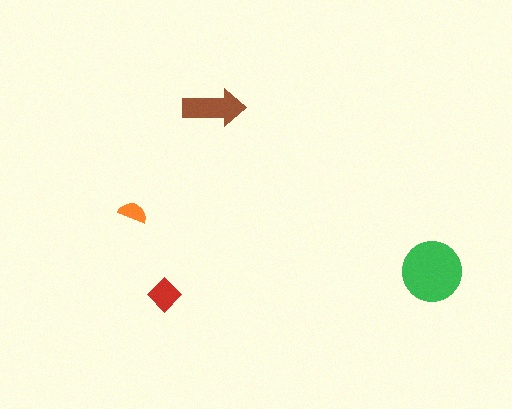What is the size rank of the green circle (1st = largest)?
1st.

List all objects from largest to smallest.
The green circle, the brown arrow, the red diamond, the orange semicircle.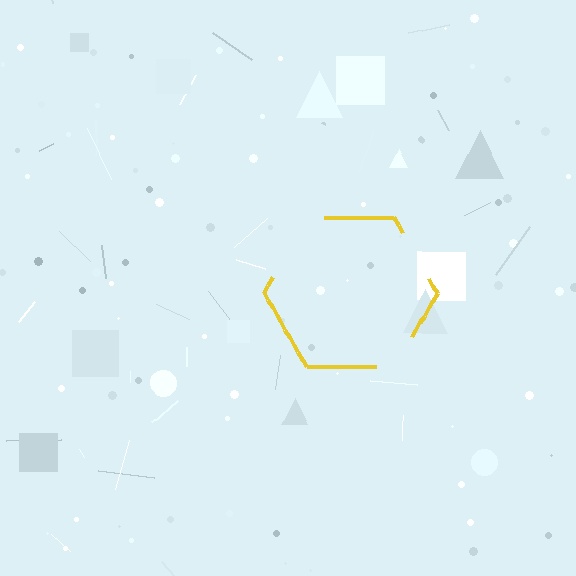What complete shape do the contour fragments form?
The contour fragments form a hexagon.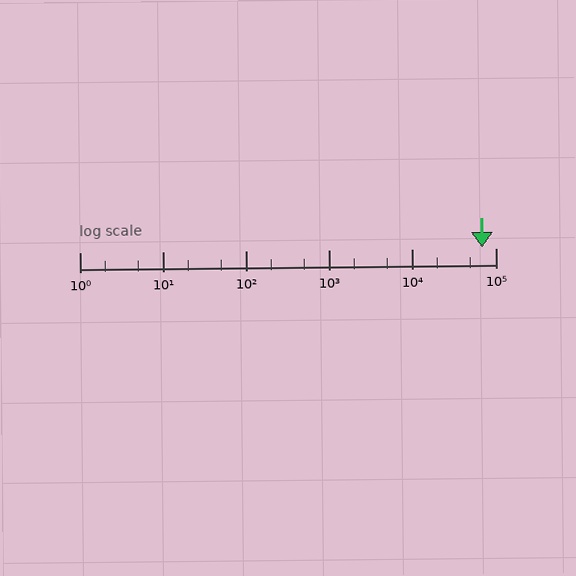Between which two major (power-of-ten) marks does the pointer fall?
The pointer is between 10000 and 100000.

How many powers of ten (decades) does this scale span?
The scale spans 5 decades, from 1 to 100000.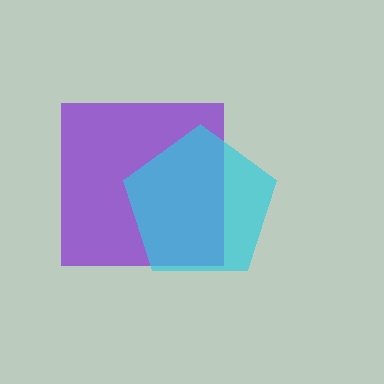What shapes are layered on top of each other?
The layered shapes are: a purple square, a cyan pentagon.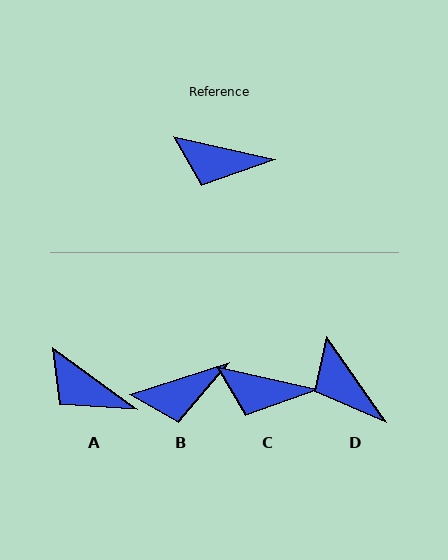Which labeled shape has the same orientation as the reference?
C.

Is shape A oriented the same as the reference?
No, it is off by about 23 degrees.